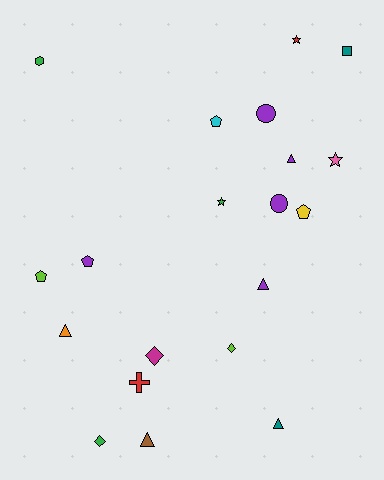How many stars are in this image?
There are 3 stars.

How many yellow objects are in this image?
There is 1 yellow object.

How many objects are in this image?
There are 20 objects.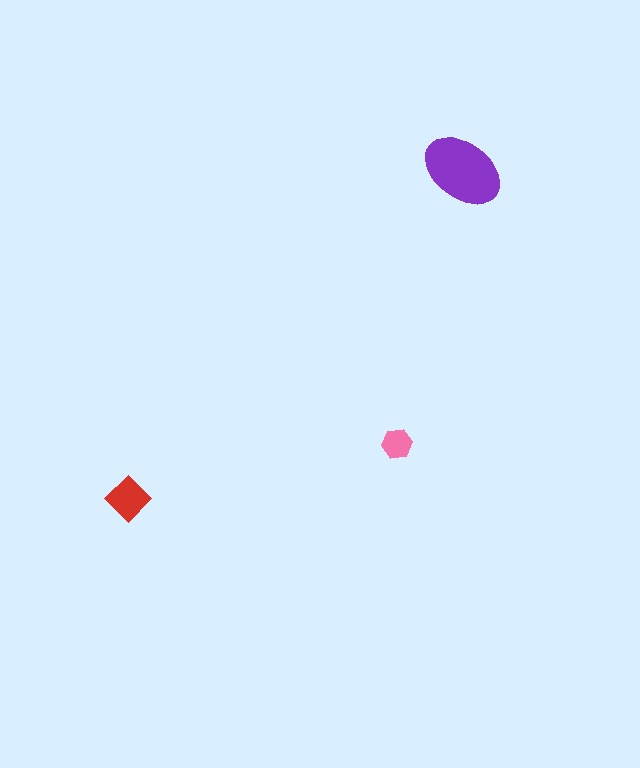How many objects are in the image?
There are 3 objects in the image.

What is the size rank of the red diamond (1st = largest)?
2nd.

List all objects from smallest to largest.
The pink hexagon, the red diamond, the purple ellipse.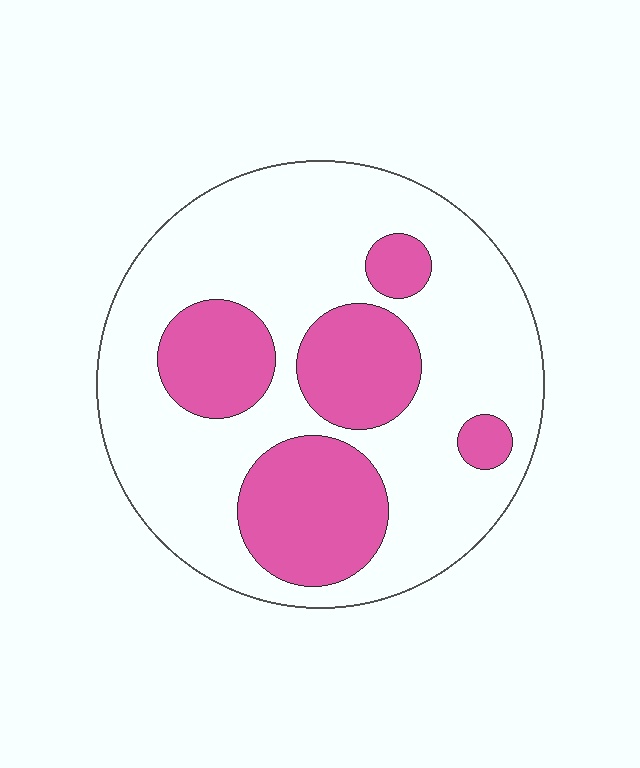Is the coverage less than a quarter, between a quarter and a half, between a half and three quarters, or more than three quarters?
Between a quarter and a half.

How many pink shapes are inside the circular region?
5.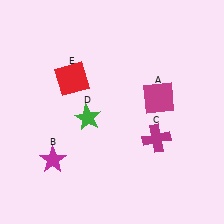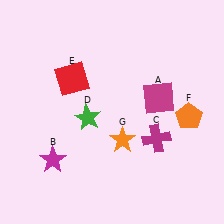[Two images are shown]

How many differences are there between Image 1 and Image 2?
There are 2 differences between the two images.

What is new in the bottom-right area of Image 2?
An orange star (G) was added in the bottom-right area of Image 2.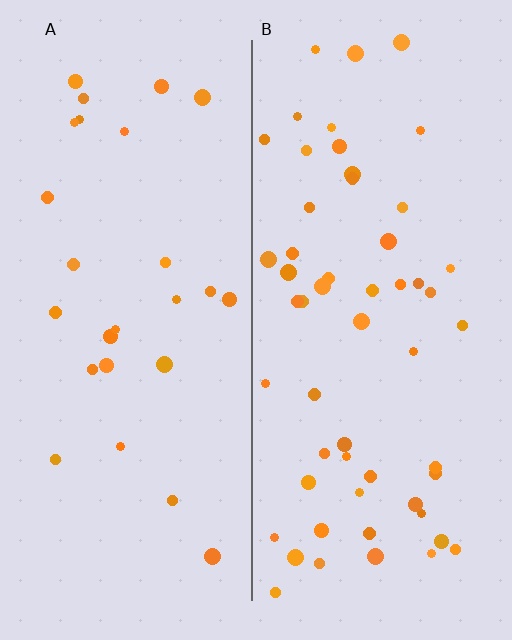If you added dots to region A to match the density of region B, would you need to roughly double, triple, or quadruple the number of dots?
Approximately double.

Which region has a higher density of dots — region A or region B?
B (the right).